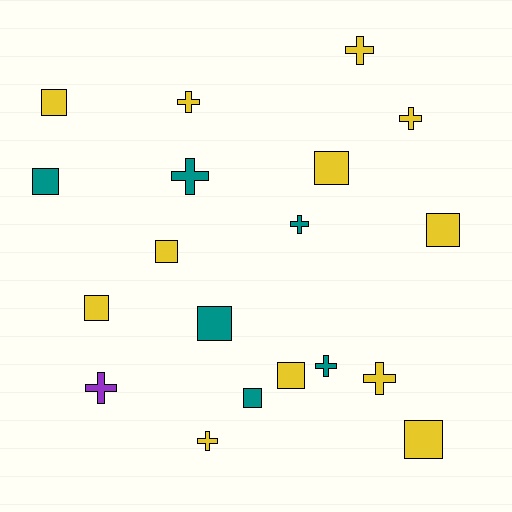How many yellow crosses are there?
There are 5 yellow crosses.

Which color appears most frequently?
Yellow, with 12 objects.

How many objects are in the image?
There are 19 objects.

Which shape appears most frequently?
Square, with 10 objects.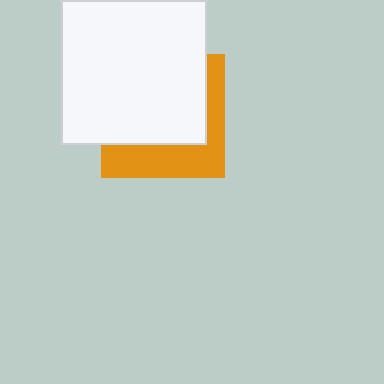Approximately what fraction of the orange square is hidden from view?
Roughly 63% of the orange square is hidden behind the white square.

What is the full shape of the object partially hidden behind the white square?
The partially hidden object is an orange square.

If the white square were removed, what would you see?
You would see the complete orange square.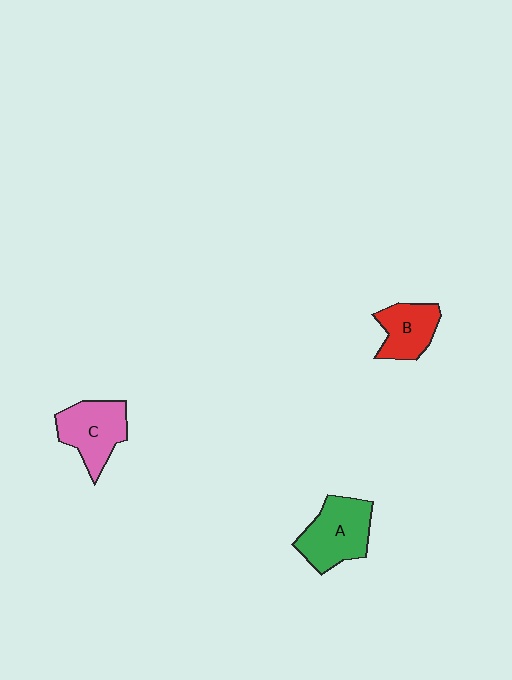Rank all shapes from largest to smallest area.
From largest to smallest: A (green), C (pink), B (red).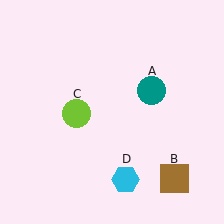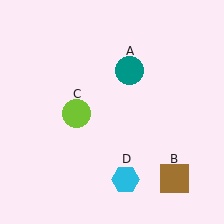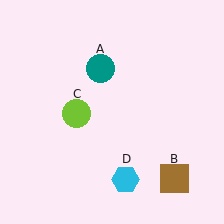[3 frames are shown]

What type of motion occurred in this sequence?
The teal circle (object A) rotated counterclockwise around the center of the scene.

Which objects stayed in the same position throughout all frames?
Brown square (object B) and lime circle (object C) and cyan hexagon (object D) remained stationary.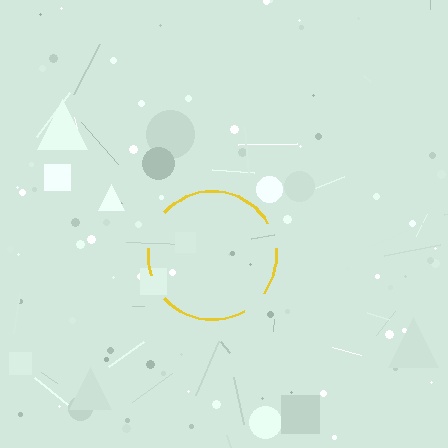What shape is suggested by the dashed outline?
The dashed outline suggests a circle.